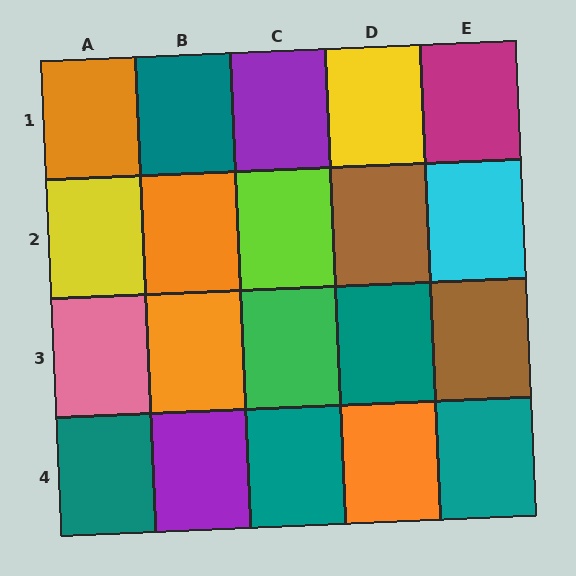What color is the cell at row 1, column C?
Purple.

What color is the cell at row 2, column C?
Lime.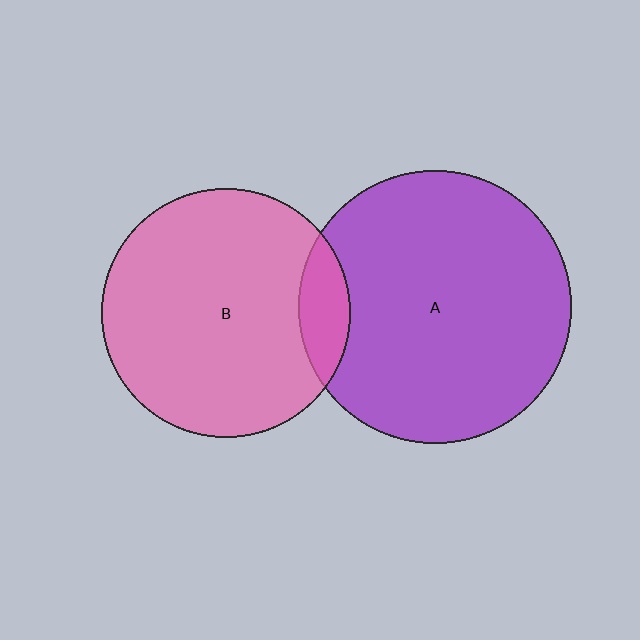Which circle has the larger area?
Circle A (purple).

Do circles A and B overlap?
Yes.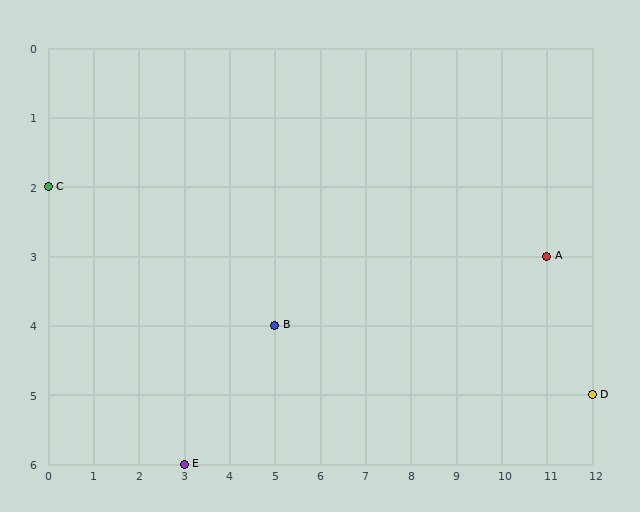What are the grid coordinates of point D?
Point D is at grid coordinates (12, 5).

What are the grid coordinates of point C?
Point C is at grid coordinates (0, 2).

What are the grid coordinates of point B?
Point B is at grid coordinates (5, 4).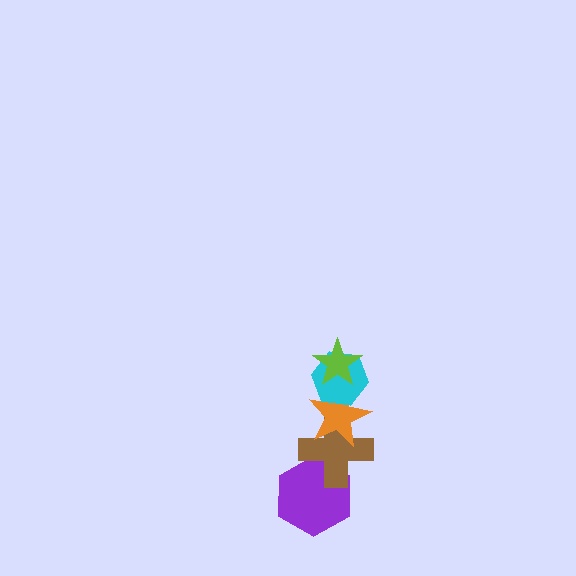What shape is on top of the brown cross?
The orange star is on top of the brown cross.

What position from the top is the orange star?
The orange star is 3rd from the top.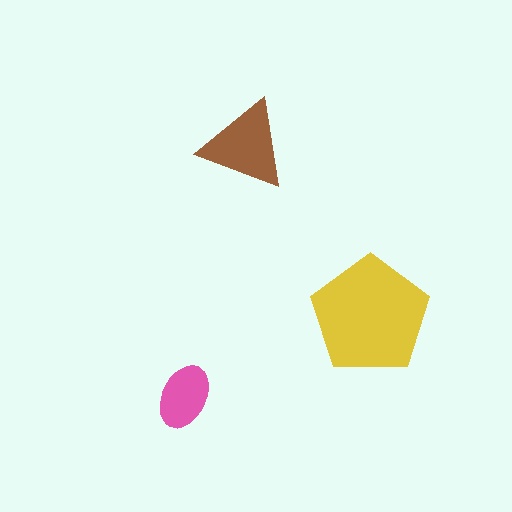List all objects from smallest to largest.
The pink ellipse, the brown triangle, the yellow pentagon.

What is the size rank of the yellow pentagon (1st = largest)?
1st.